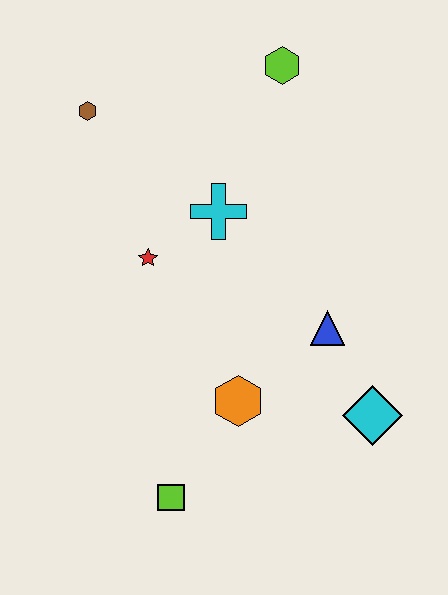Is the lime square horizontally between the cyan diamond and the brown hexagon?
Yes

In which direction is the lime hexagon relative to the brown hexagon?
The lime hexagon is to the right of the brown hexagon.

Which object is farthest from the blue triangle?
The brown hexagon is farthest from the blue triangle.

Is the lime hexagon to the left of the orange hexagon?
No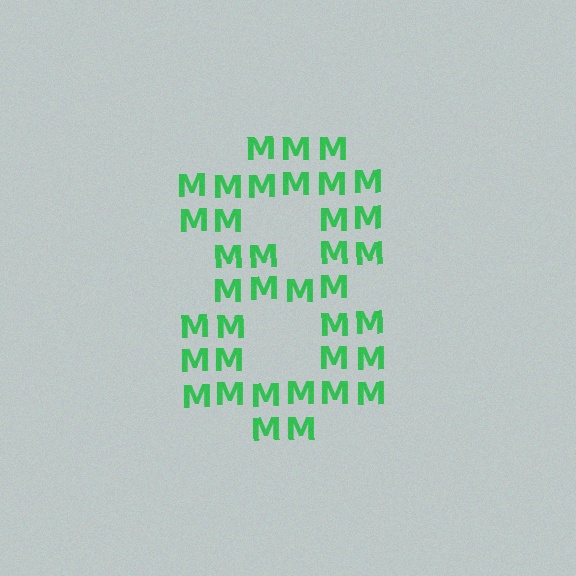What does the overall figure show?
The overall figure shows the digit 8.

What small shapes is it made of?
It is made of small letter M's.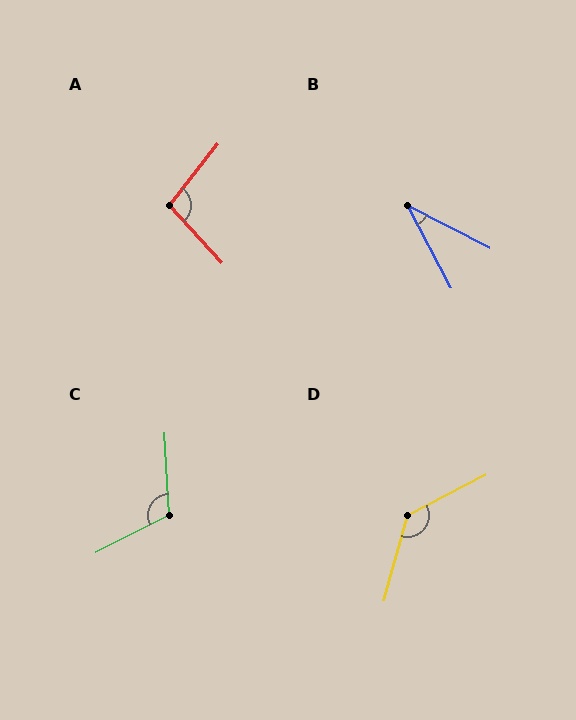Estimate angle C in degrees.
Approximately 114 degrees.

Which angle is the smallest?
B, at approximately 34 degrees.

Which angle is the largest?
D, at approximately 132 degrees.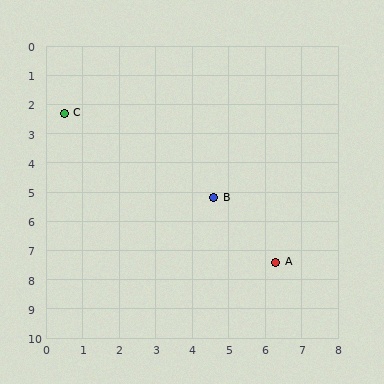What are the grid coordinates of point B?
Point B is at approximately (4.6, 5.2).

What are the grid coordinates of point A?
Point A is at approximately (6.3, 7.4).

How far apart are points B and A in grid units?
Points B and A are about 2.8 grid units apart.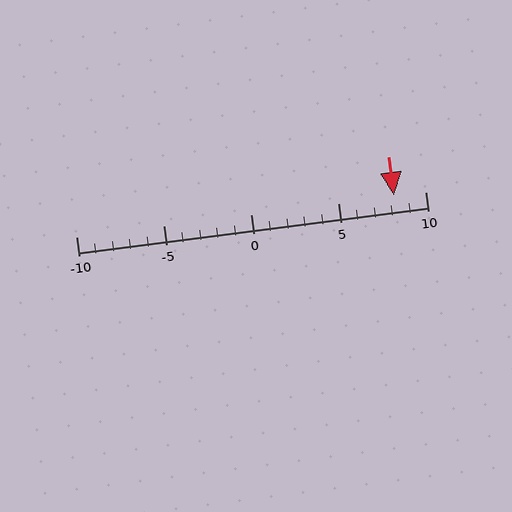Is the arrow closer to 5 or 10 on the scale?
The arrow is closer to 10.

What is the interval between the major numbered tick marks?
The major tick marks are spaced 5 units apart.